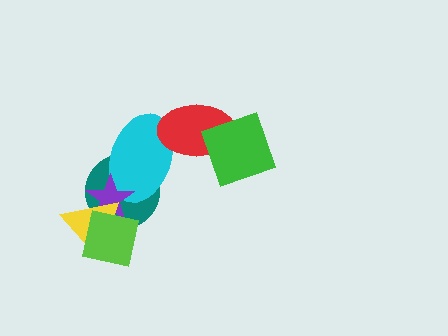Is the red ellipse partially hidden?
Yes, it is partially covered by another shape.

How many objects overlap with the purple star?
4 objects overlap with the purple star.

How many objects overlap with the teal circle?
4 objects overlap with the teal circle.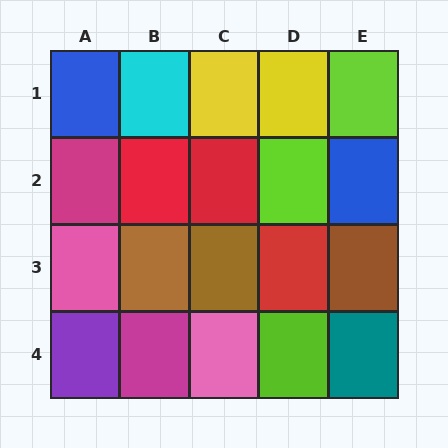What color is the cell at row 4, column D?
Lime.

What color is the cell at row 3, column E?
Brown.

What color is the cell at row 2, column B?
Red.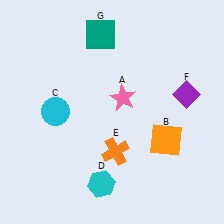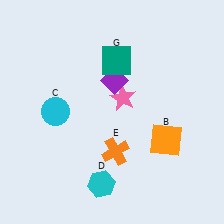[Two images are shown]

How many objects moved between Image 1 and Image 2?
2 objects moved between the two images.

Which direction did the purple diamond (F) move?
The purple diamond (F) moved left.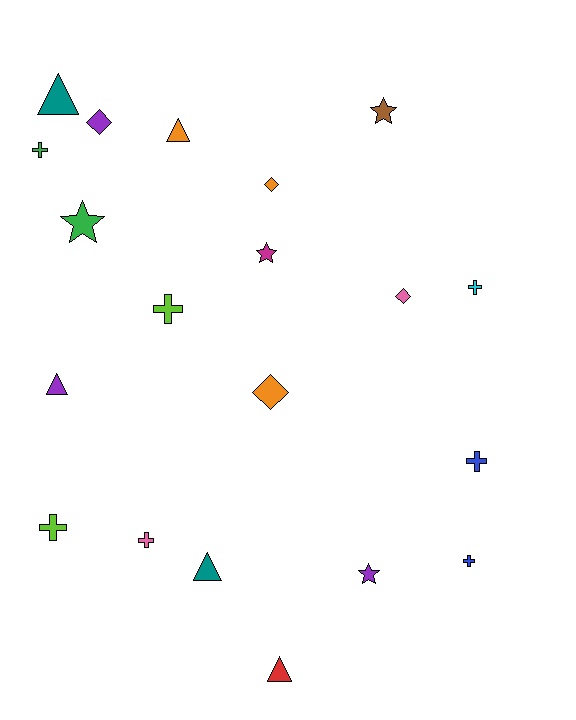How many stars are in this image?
There are 4 stars.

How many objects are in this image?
There are 20 objects.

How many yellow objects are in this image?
There are no yellow objects.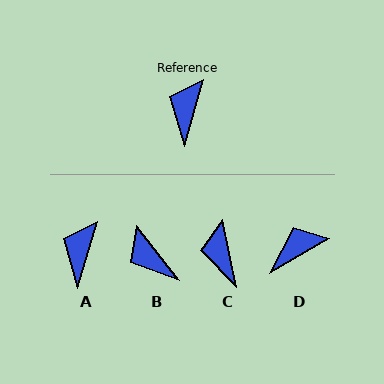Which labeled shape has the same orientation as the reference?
A.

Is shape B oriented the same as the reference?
No, it is off by about 53 degrees.